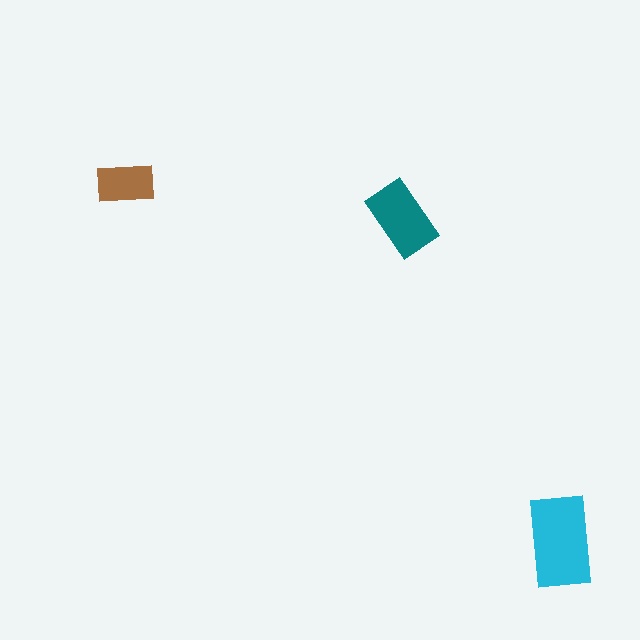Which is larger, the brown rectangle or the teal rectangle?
The teal one.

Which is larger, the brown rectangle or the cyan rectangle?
The cyan one.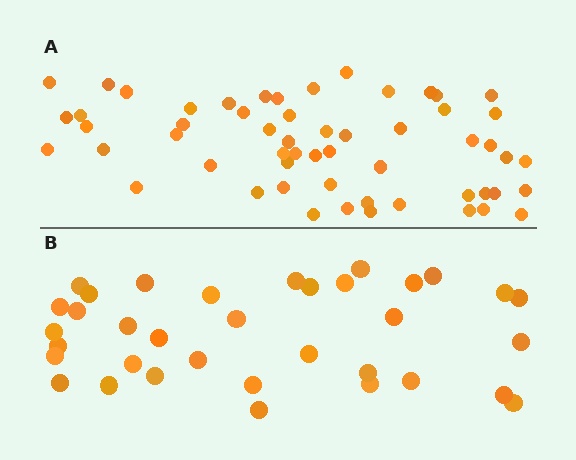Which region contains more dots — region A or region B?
Region A (the top region) has more dots.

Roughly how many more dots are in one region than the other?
Region A has approximately 20 more dots than region B.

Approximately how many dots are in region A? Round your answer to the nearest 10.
About 60 dots. (The exact count is 56, which rounds to 60.)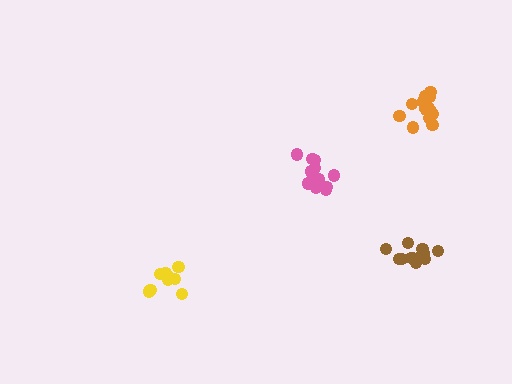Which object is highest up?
The orange cluster is topmost.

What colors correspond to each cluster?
The clusters are colored: yellow, brown, orange, pink.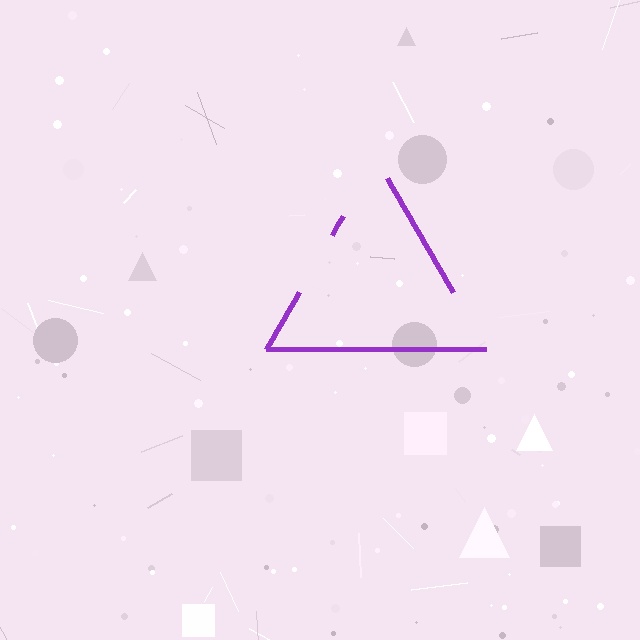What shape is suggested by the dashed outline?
The dashed outline suggests a triangle.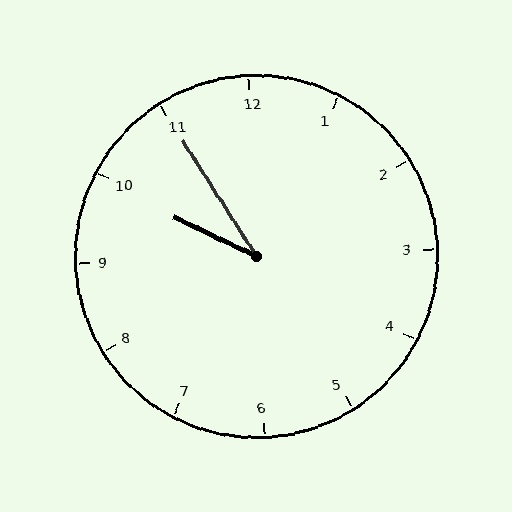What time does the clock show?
9:55.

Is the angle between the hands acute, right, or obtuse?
It is acute.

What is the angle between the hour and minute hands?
Approximately 32 degrees.